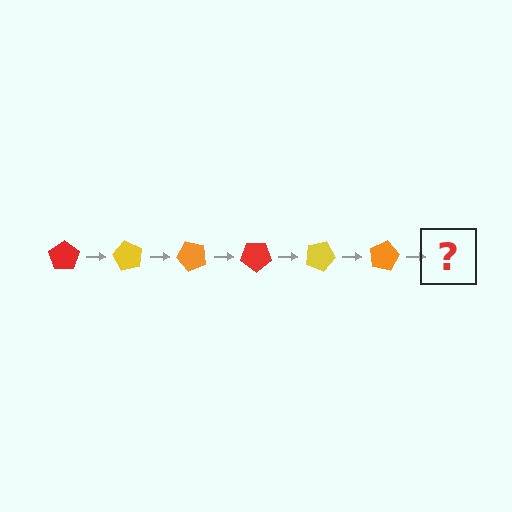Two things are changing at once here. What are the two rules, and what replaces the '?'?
The two rules are that it rotates 60 degrees each step and the color cycles through red, yellow, and orange. The '?' should be a red pentagon, rotated 360 degrees from the start.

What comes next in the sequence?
The next element should be a red pentagon, rotated 360 degrees from the start.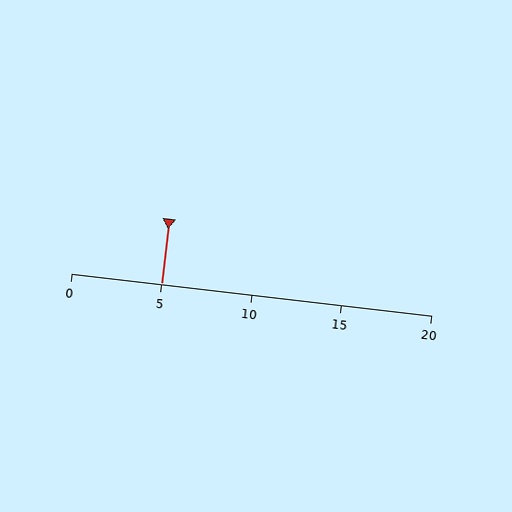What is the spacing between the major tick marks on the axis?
The major ticks are spaced 5 apart.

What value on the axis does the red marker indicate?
The marker indicates approximately 5.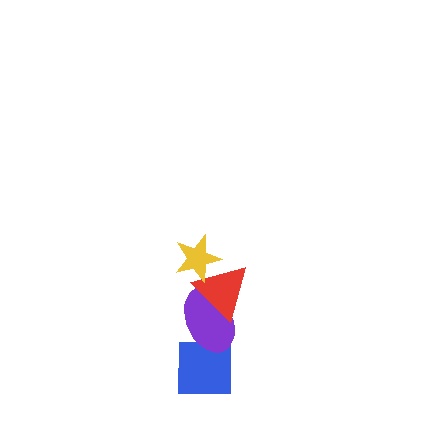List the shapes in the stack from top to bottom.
From top to bottom: the yellow star, the red triangle, the purple ellipse, the blue square.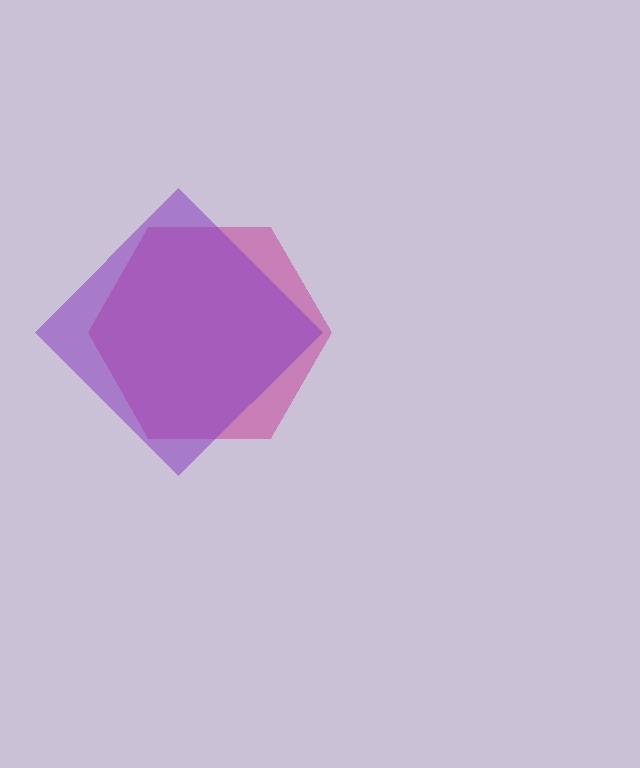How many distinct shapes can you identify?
There are 2 distinct shapes: a magenta hexagon, a purple diamond.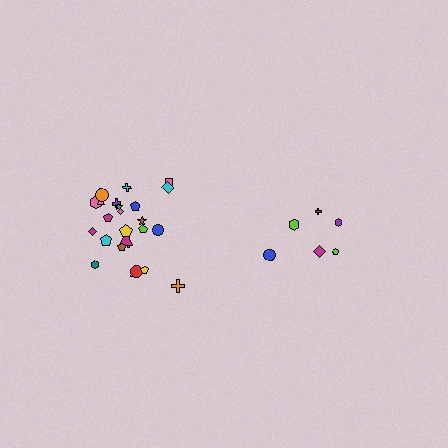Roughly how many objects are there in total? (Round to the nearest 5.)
Roughly 30 objects in total.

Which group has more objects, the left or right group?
The left group.